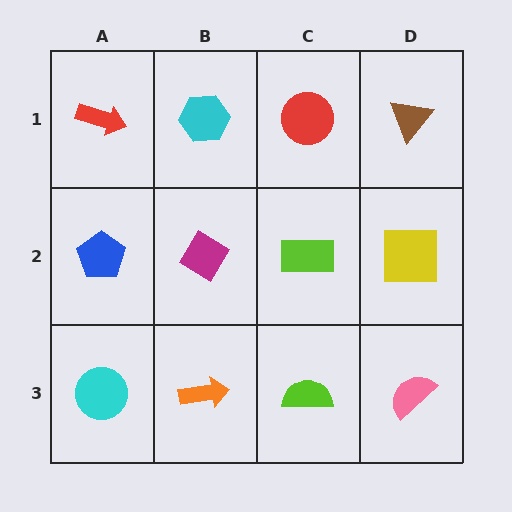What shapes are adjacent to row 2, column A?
A red arrow (row 1, column A), a cyan circle (row 3, column A), a magenta diamond (row 2, column B).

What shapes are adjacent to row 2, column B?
A cyan hexagon (row 1, column B), an orange arrow (row 3, column B), a blue pentagon (row 2, column A), a lime rectangle (row 2, column C).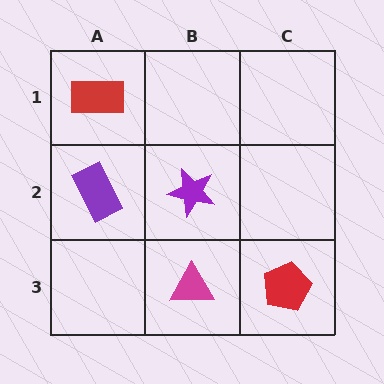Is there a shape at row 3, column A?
No, that cell is empty.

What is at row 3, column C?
A red pentagon.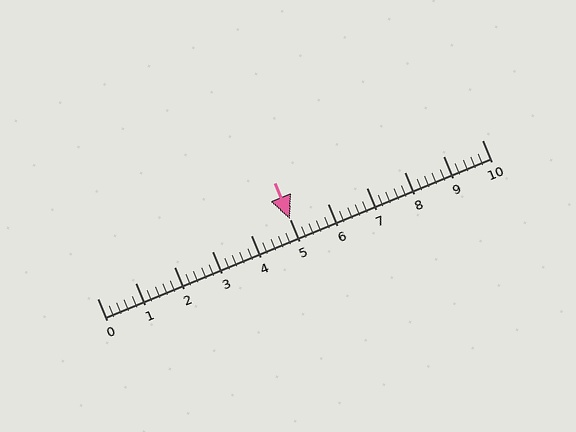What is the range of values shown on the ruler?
The ruler shows values from 0 to 10.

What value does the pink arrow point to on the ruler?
The pink arrow points to approximately 5.0.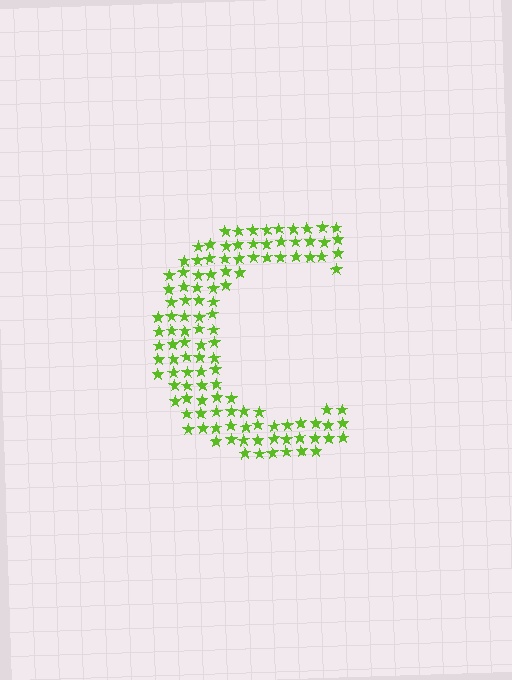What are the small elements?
The small elements are stars.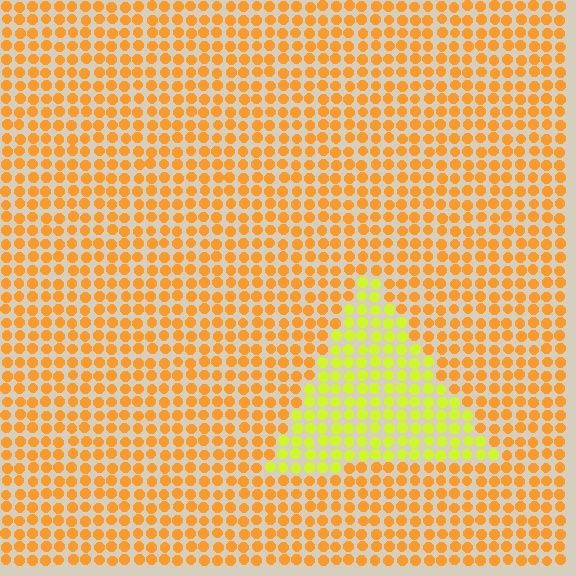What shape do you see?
I see a triangle.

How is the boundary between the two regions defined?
The boundary is defined purely by a slight shift in hue (about 39 degrees). Spacing, size, and orientation are identical on both sides.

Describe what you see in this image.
The image is filled with small orange elements in a uniform arrangement. A triangle-shaped region is visible where the elements are tinted to a slightly different hue, forming a subtle color boundary.